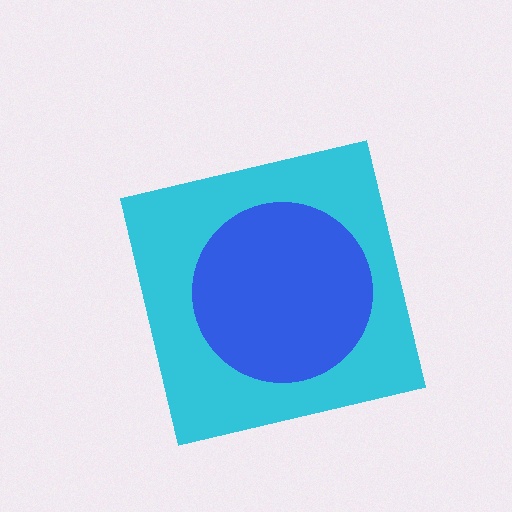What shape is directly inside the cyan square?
The blue circle.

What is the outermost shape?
The cyan square.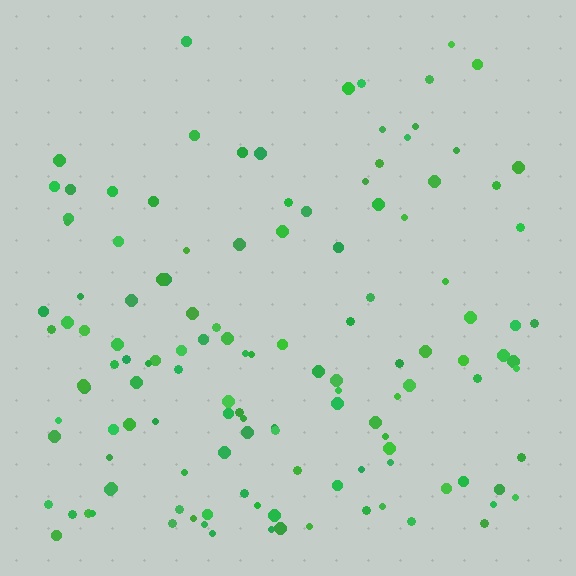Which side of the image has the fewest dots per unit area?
The top.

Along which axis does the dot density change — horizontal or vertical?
Vertical.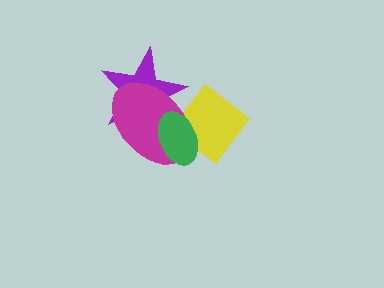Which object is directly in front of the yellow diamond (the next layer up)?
The magenta ellipse is directly in front of the yellow diamond.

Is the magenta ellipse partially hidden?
Yes, it is partially covered by another shape.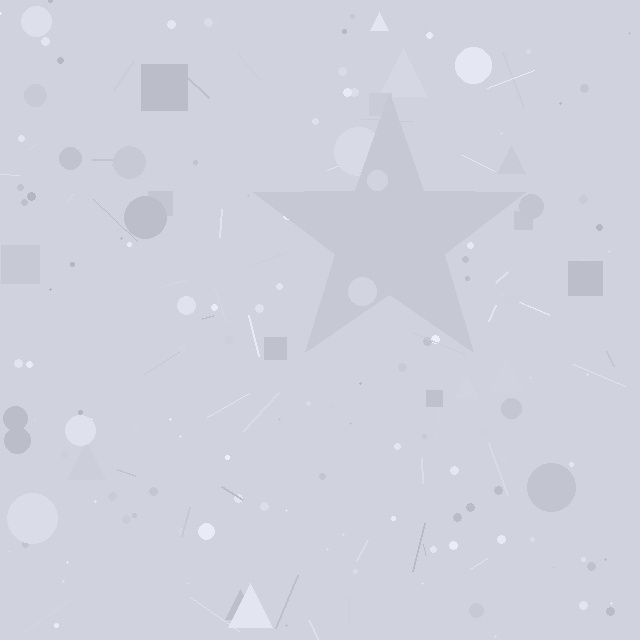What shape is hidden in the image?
A star is hidden in the image.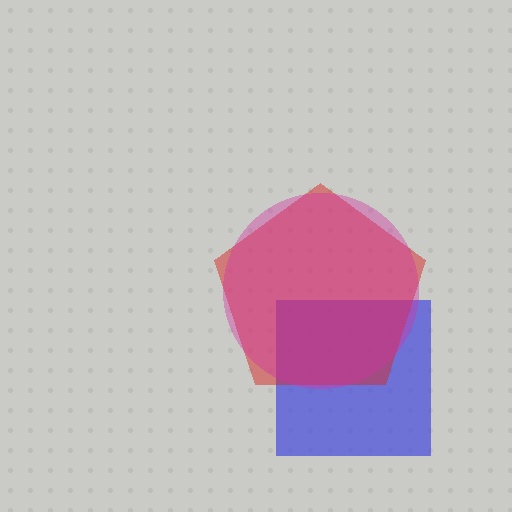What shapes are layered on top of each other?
The layered shapes are: a blue square, a red pentagon, a magenta circle.